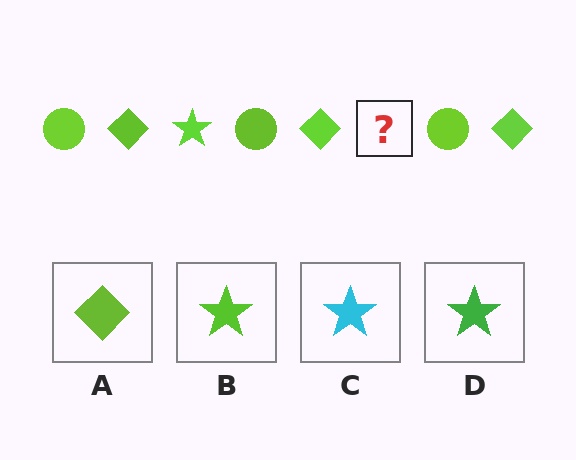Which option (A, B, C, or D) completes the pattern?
B.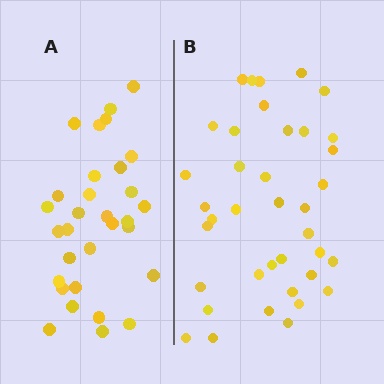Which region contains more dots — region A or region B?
Region B (the right region) has more dots.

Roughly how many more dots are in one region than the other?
Region B has roughly 8 or so more dots than region A.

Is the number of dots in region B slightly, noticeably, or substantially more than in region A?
Region B has only slightly more — the two regions are fairly close. The ratio is roughly 1.2 to 1.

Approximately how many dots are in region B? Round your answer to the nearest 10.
About 40 dots. (The exact count is 38, which rounds to 40.)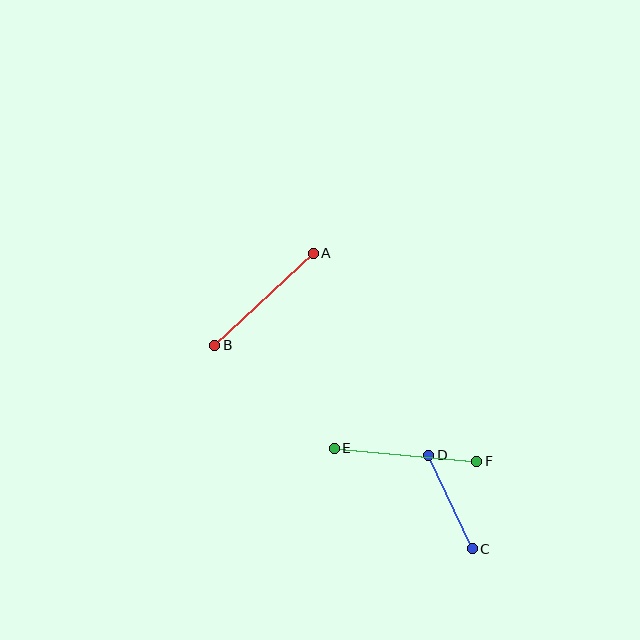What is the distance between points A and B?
The distance is approximately 135 pixels.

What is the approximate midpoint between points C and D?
The midpoint is at approximately (451, 502) pixels.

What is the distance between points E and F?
The distance is approximately 143 pixels.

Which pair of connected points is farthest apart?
Points E and F are farthest apart.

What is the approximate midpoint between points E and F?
The midpoint is at approximately (406, 455) pixels.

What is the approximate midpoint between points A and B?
The midpoint is at approximately (264, 299) pixels.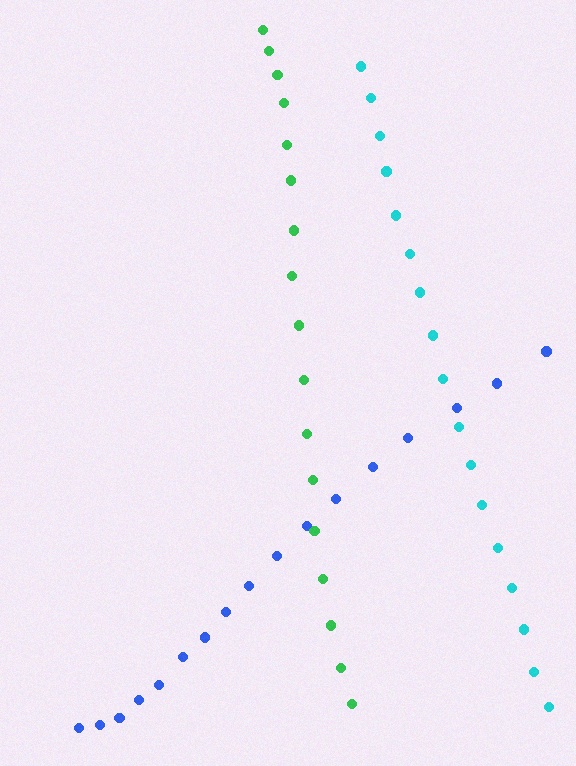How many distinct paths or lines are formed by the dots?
There are 3 distinct paths.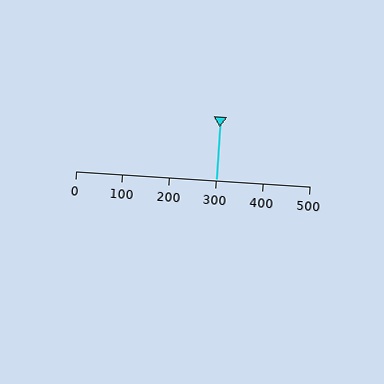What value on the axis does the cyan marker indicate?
The marker indicates approximately 300.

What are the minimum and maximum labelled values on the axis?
The axis runs from 0 to 500.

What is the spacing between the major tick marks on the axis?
The major ticks are spaced 100 apart.